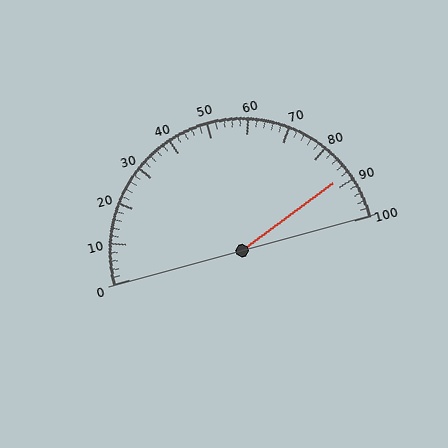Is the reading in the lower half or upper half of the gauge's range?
The reading is in the upper half of the range (0 to 100).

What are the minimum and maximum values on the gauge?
The gauge ranges from 0 to 100.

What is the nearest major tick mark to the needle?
The nearest major tick mark is 90.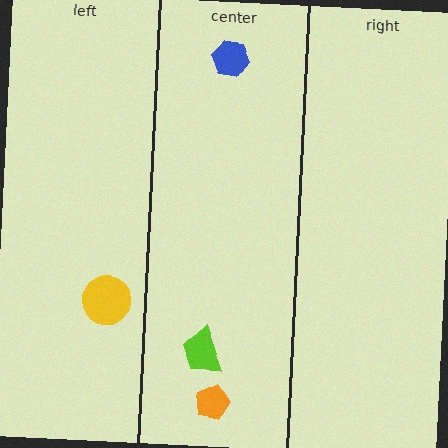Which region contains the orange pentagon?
The center region.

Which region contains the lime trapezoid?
The center region.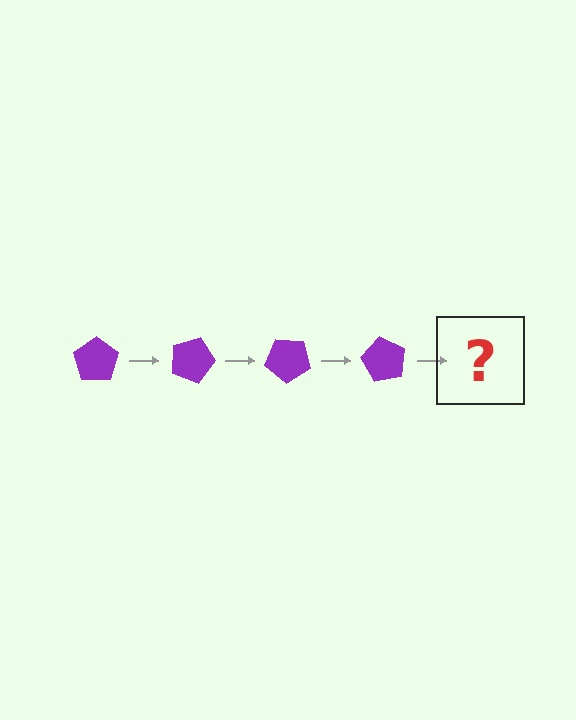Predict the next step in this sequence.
The next step is a purple pentagon rotated 80 degrees.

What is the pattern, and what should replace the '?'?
The pattern is that the pentagon rotates 20 degrees each step. The '?' should be a purple pentagon rotated 80 degrees.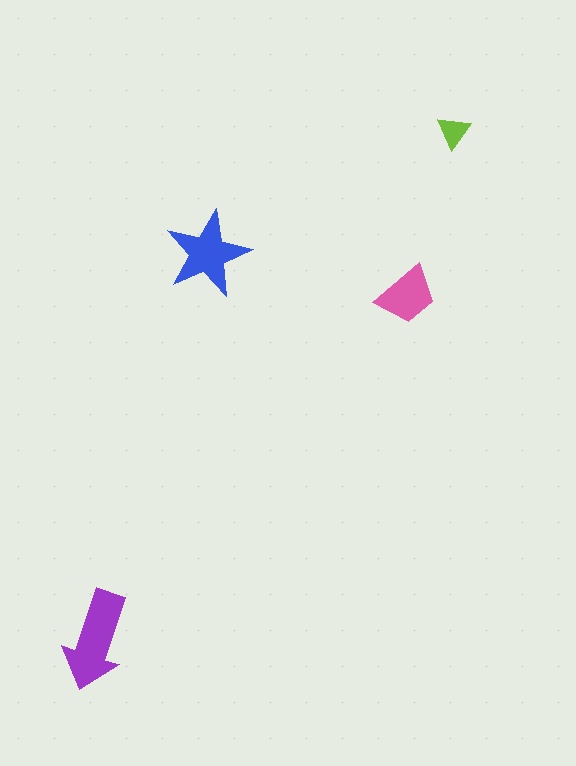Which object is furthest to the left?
The purple arrow is leftmost.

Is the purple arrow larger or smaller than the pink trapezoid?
Larger.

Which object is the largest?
The purple arrow.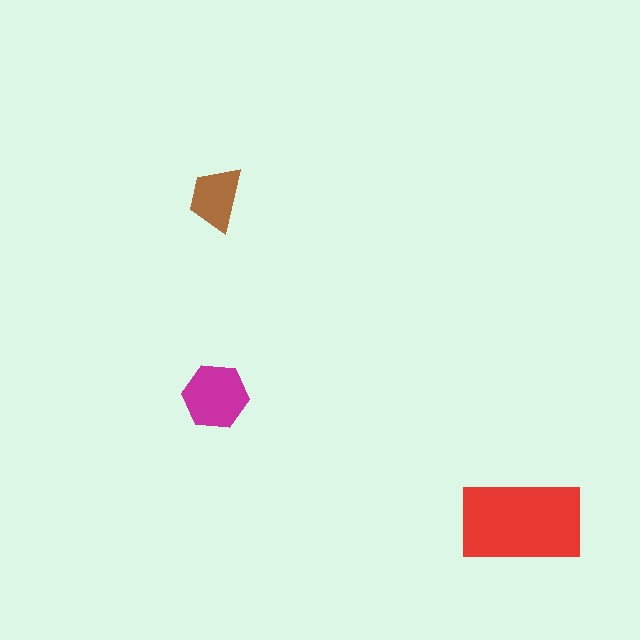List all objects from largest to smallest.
The red rectangle, the magenta hexagon, the brown trapezoid.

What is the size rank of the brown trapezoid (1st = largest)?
3rd.